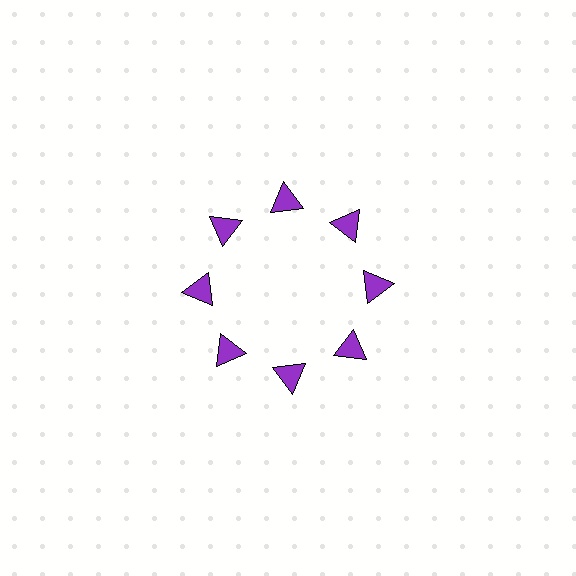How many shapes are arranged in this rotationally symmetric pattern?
There are 8 shapes, arranged in 8 groups of 1.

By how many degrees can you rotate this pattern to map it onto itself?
The pattern maps onto itself every 45 degrees of rotation.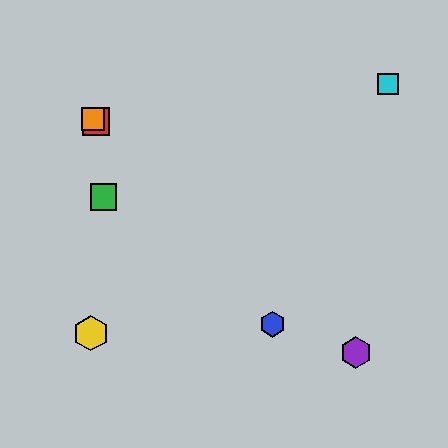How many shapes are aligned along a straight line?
3 shapes (the red square, the purple hexagon, the orange square) are aligned along a straight line.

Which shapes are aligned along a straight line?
The red square, the purple hexagon, the orange square are aligned along a straight line.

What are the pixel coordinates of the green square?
The green square is at (103, 197).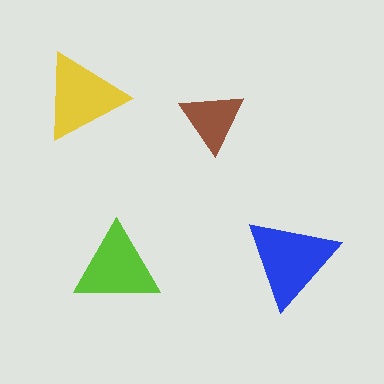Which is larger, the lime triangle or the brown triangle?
The lime one.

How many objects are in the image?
There are 4 objects in the image.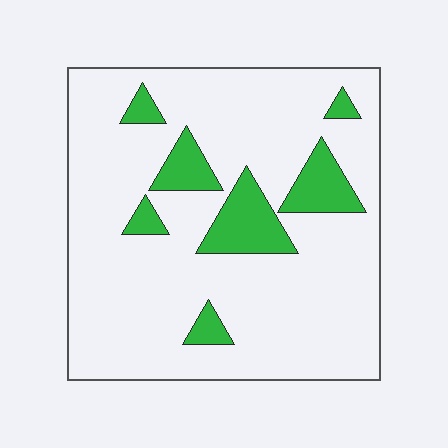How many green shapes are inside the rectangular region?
7.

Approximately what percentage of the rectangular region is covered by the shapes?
Approximately 15%.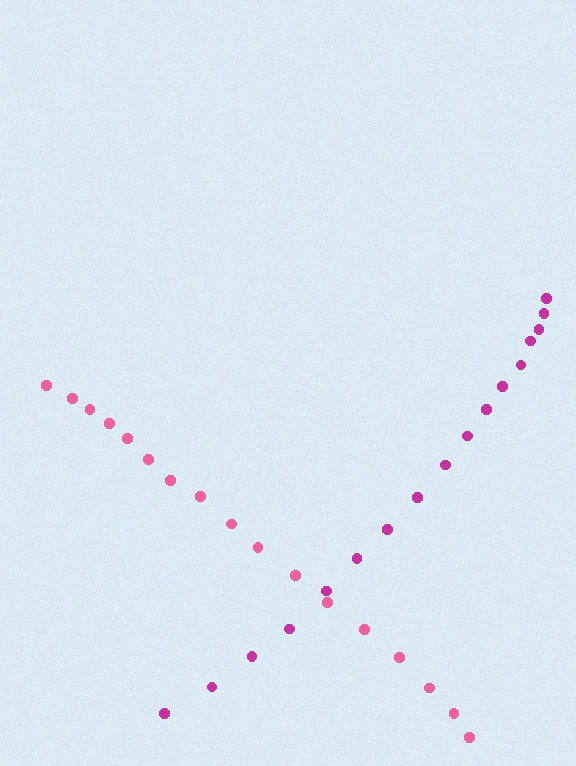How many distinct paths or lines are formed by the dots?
There are 2 distinct paths.